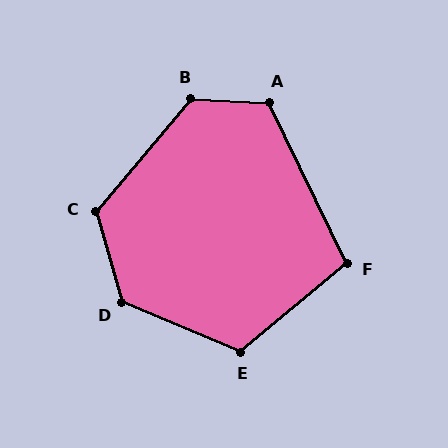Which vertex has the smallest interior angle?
F, at approximately 104 degrees.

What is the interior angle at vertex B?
Approximately 127 degrees (obtuse).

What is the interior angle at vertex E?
Approximately 118 degrees (obtuse).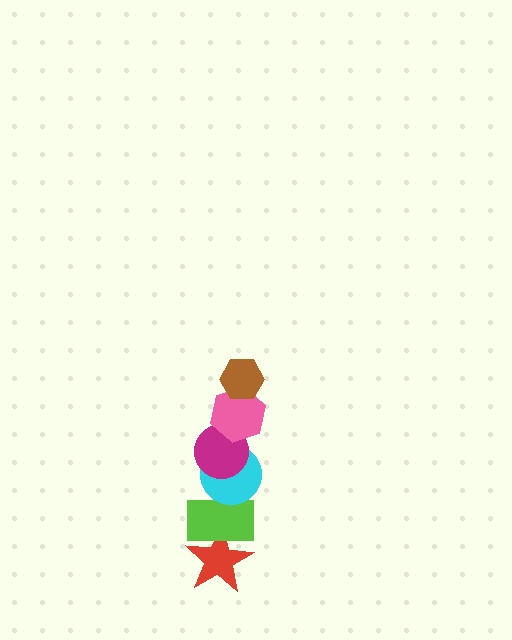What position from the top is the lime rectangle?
The lime rectangle is 5th from the top.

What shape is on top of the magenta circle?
The pink hexagon is on top of the magenta circle.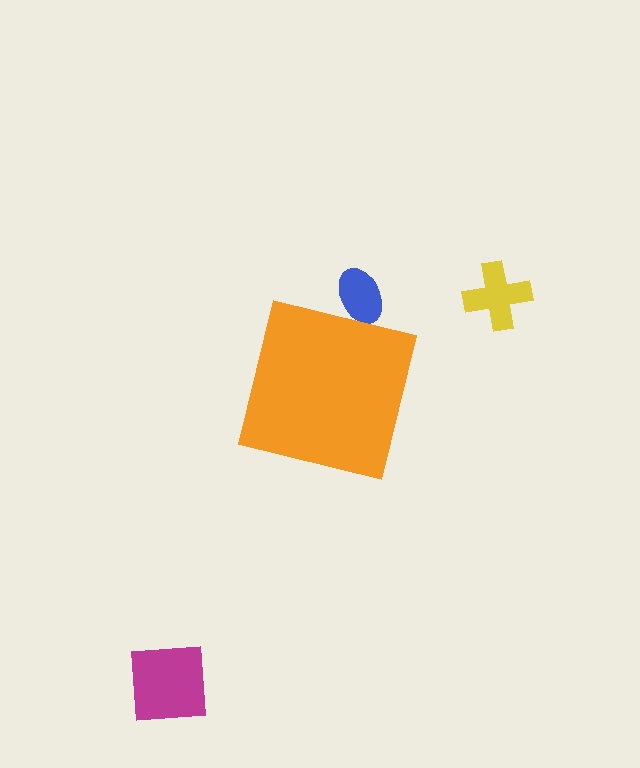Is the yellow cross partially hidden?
No, the yellow cross is fully visible.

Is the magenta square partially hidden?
No, the magenta square is fully visible.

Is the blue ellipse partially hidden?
Yes, the blue ellipse is partially hidden behind the orange square.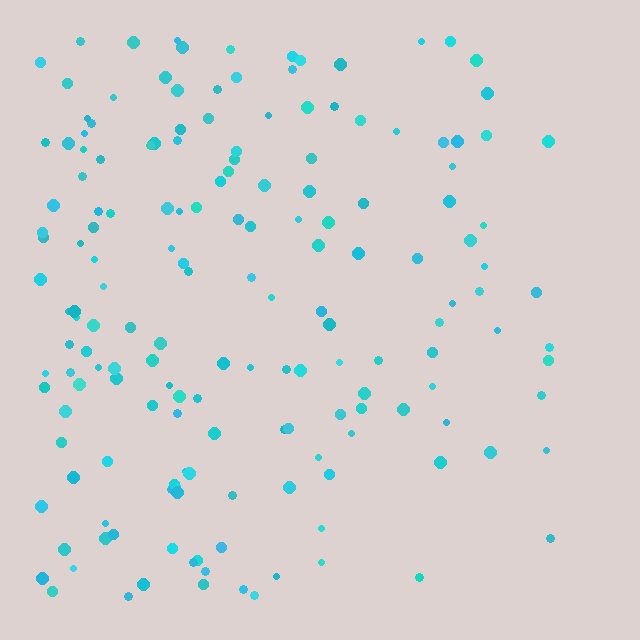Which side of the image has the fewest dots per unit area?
The right.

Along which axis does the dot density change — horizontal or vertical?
Horizontal.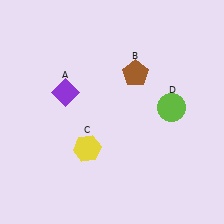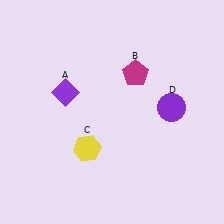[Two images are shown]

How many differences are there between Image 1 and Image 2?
There are 2 differences between the two images.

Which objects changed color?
B changed from brown to magenta. D changed from lime to purple.